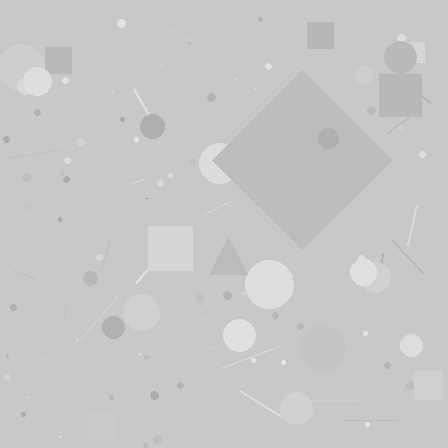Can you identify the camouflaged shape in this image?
The camouflaged shape is a diamond.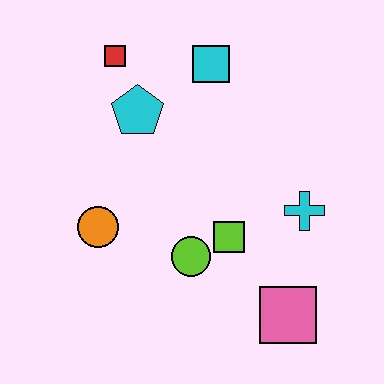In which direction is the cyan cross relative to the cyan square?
The cyan cross is below the cyan square.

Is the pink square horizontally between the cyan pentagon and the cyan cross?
Yes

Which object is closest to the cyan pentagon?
The red square is closest to the cyan pentagon.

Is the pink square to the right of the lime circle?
Yes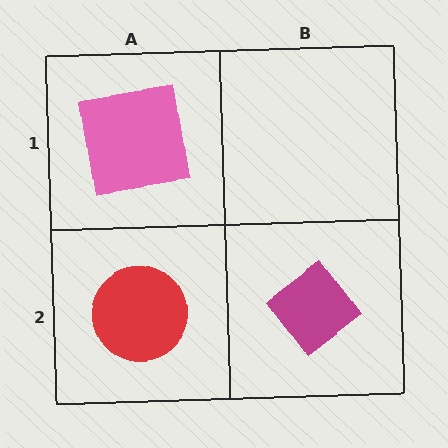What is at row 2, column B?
A magenta diamond.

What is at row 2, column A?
A red circle.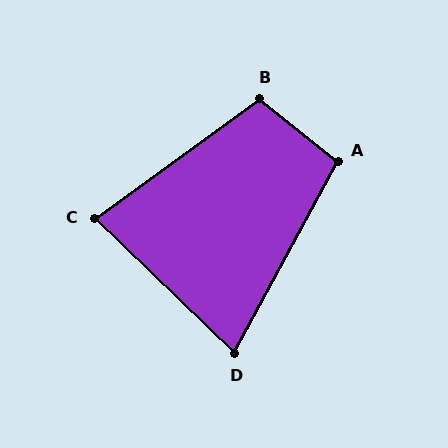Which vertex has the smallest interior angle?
D, at approximately 74 degrees.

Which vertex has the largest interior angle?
B, at approximately 106 degrees.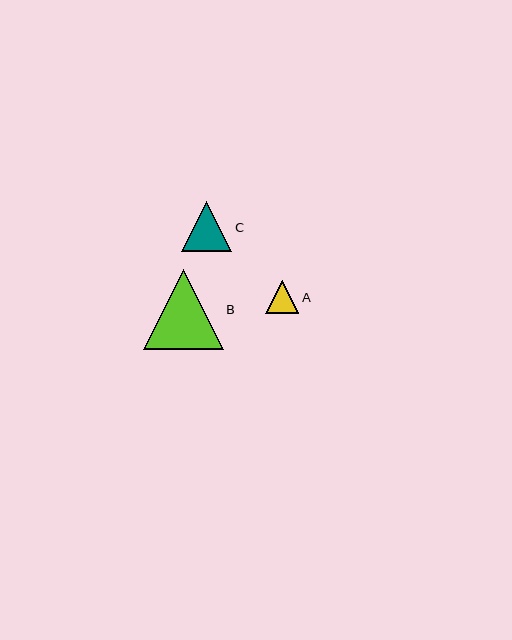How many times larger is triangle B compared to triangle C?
Triangle B is approximately 1.6 times the size of triangle C.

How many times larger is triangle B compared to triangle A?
Triangle B is approximately 2.4 times the size of triangle A.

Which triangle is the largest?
Triangle B is the largest with a size of approximately 80 pixels.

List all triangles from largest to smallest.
From largest to smallest: B, C, A.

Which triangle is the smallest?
Triangle A is the smallest with a size of approximately 33 pixels.